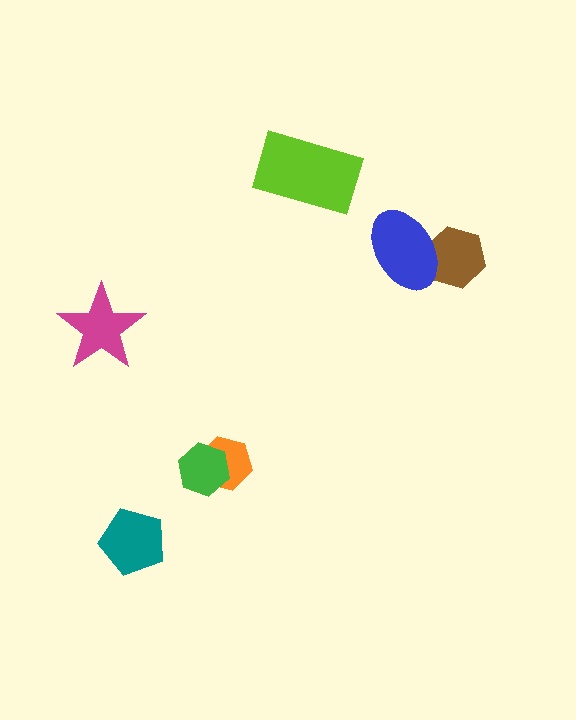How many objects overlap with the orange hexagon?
1 object overlaps with the orange hexagon.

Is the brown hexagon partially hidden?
Yes, it is partially covered by another shape.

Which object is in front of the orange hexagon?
The green hexagon is in front of the orange hexagon.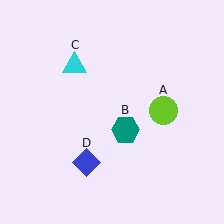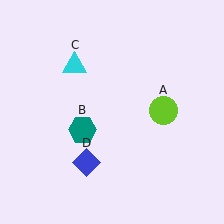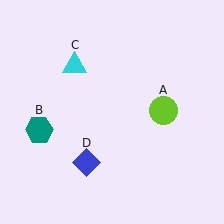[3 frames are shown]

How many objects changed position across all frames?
1 object changed position: teal hexagon (object B).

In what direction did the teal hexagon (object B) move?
The teal hexagon (object B) moved left.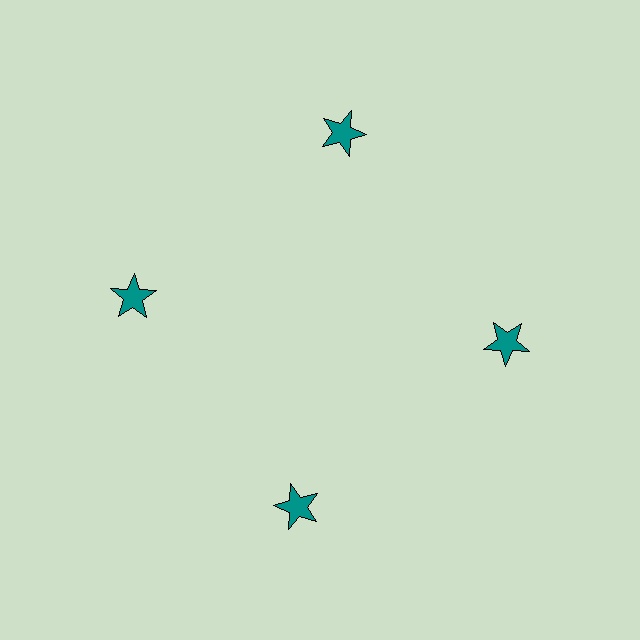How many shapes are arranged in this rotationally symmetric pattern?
There are 4 shapes, arranged in 4 groups of 1.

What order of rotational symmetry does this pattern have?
This pattern has 4-fold rotational symmetry.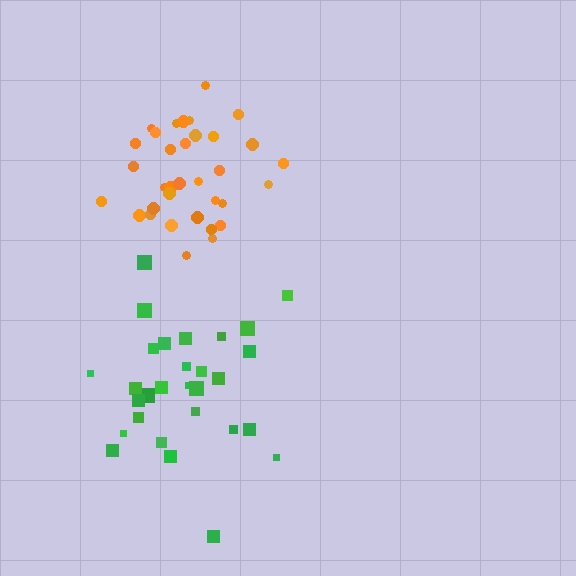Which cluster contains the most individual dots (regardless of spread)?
Orange (34).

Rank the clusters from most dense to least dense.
orange, green.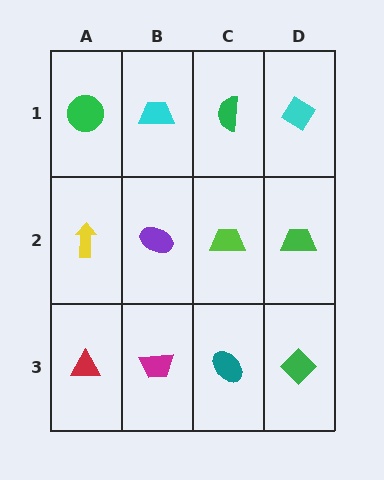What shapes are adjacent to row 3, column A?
A yellow arrow (row 2, column A), a magenta trapezoid (row 3, column B).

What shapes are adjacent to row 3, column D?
A green trapezoid (row 2, column D), a teal ellipse (row 3, column C).